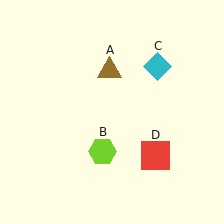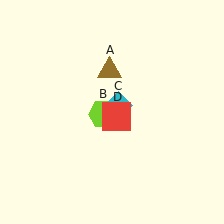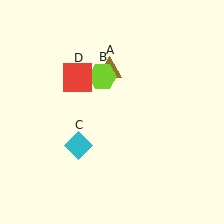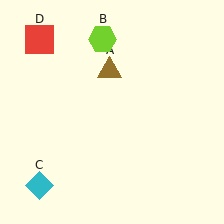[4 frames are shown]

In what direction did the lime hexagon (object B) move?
The lime hexagon (object B) moved up.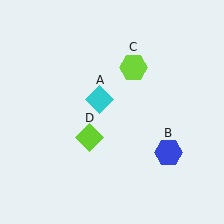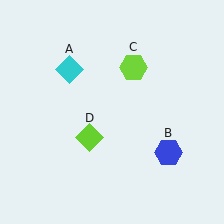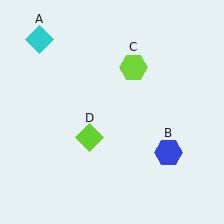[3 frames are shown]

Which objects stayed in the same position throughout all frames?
Blue hexagon (object B) and lime hexagon (object C) and lime diamond (object D) remained stationary.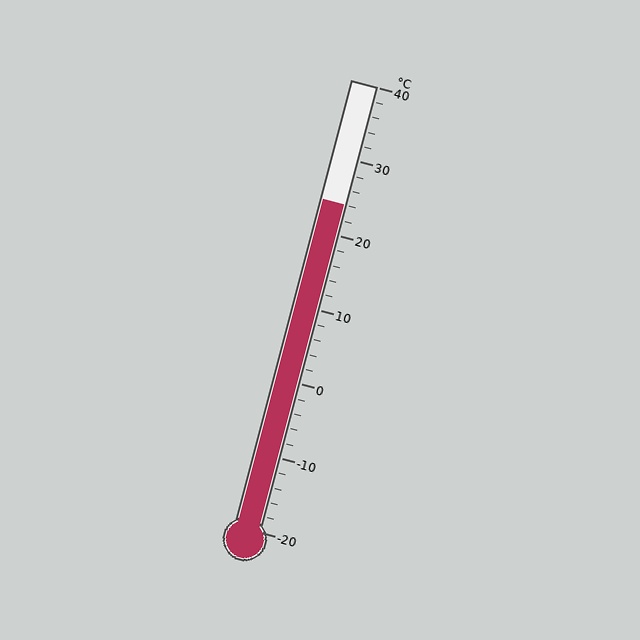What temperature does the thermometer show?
The thermometer shows approximately 24°C.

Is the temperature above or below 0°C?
The temperature is above 0°C.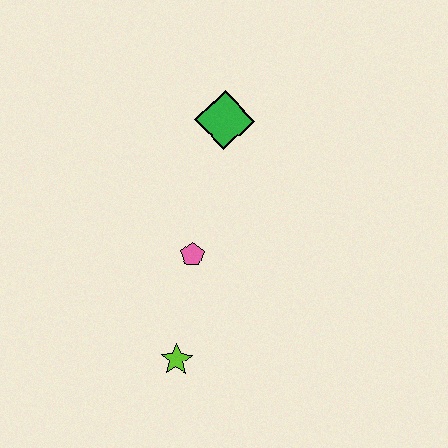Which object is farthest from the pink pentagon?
The green diamond is farthest from the pink pentagon.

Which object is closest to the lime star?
The pink pentagon is closest to the lime star.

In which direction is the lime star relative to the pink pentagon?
The lime star is below the pink pentagon.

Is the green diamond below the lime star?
No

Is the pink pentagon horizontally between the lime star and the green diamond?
Yes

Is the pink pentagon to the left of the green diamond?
Yes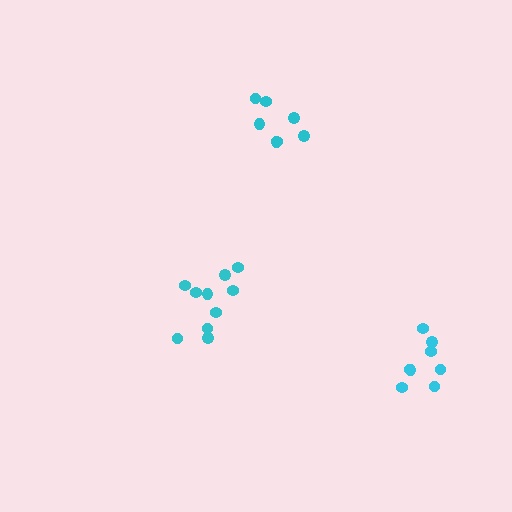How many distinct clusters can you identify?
There are 3 distinct clusters.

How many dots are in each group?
Group 1: 10 dots, Group 2: 7 dots, Group 3: 8 dots (25 total).